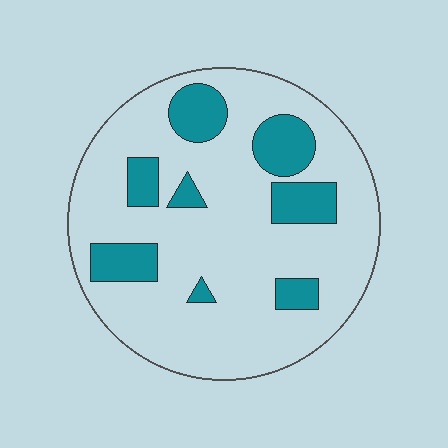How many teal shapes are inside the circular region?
8.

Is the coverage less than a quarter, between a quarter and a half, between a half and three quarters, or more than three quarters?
Less than a quarter.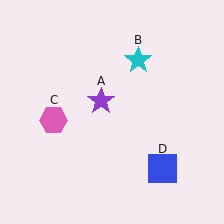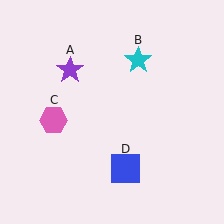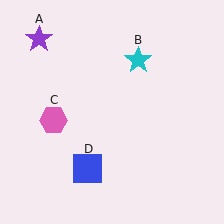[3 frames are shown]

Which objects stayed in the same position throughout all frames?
Cyan star (object B) and pink hexagon (object C) remained stationary.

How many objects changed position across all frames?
2 objects changed position: purple star (object A), blue square (object D).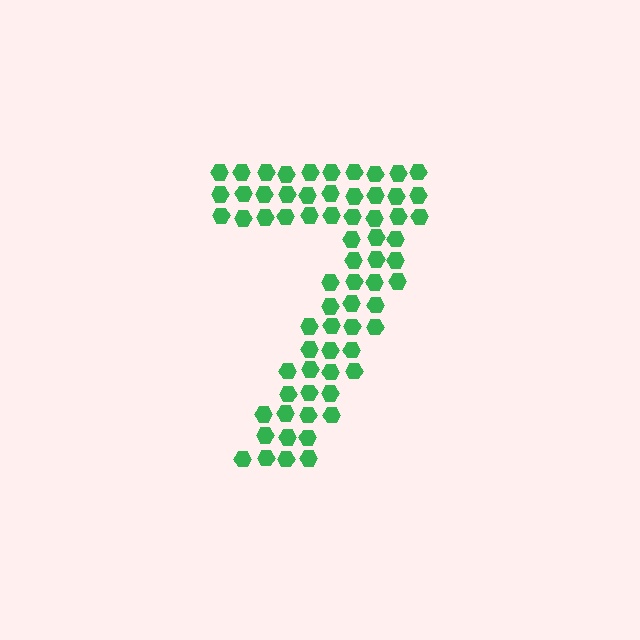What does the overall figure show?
The overall figure shows the digit 7.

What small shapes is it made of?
It is made of small hexagons.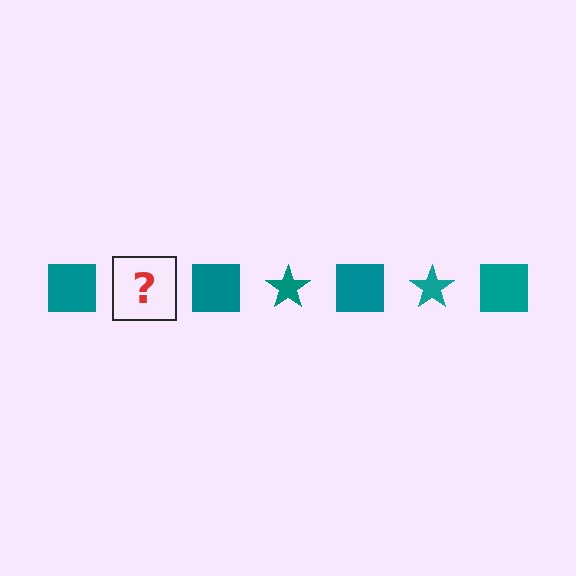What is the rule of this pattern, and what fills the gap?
The rule is that the pattern cycles through square, star shapes in teal. The gap should be filled with a teal star.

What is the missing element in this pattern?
The missing element is a teal star.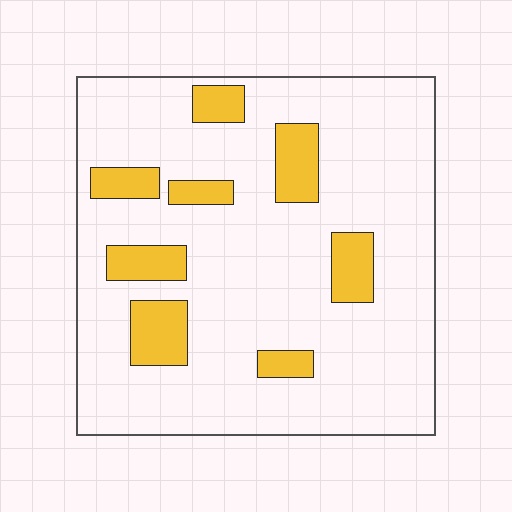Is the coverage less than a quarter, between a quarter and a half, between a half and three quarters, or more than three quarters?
Less than a quarter.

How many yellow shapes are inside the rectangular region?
8.